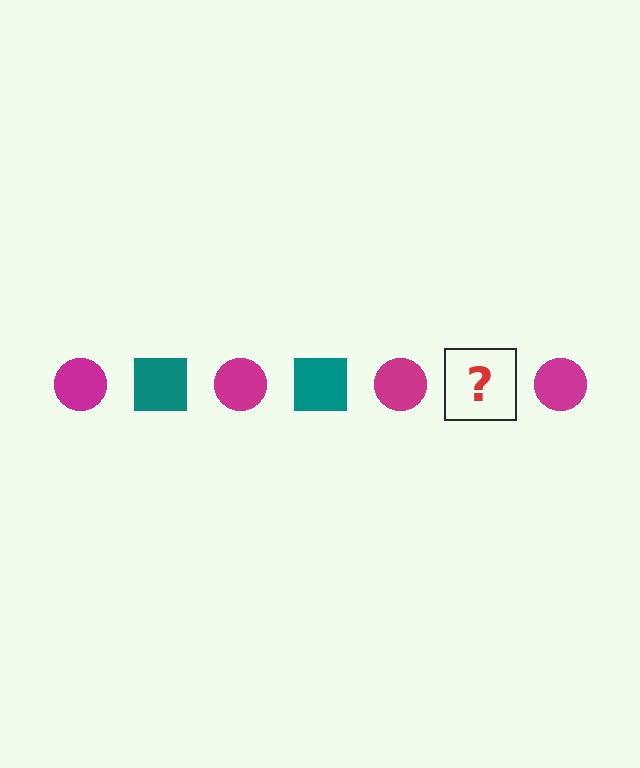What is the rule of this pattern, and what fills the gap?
The rule is that the pattern alternates between magenta circle and teal square. The gap should be filled with a teal square.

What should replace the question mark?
The question mark should be replaced with a teal square.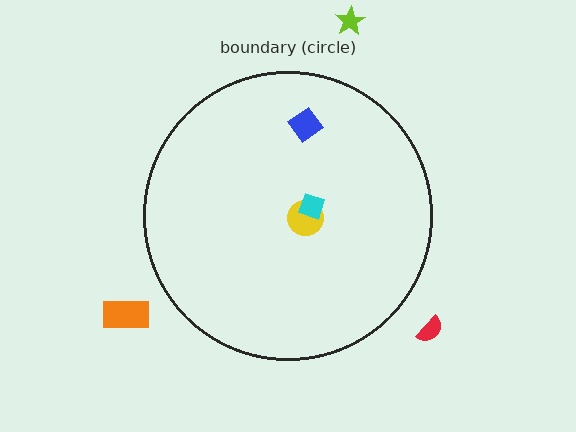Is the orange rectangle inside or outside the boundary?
Outside.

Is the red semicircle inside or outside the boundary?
Outside.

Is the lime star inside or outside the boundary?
Outside.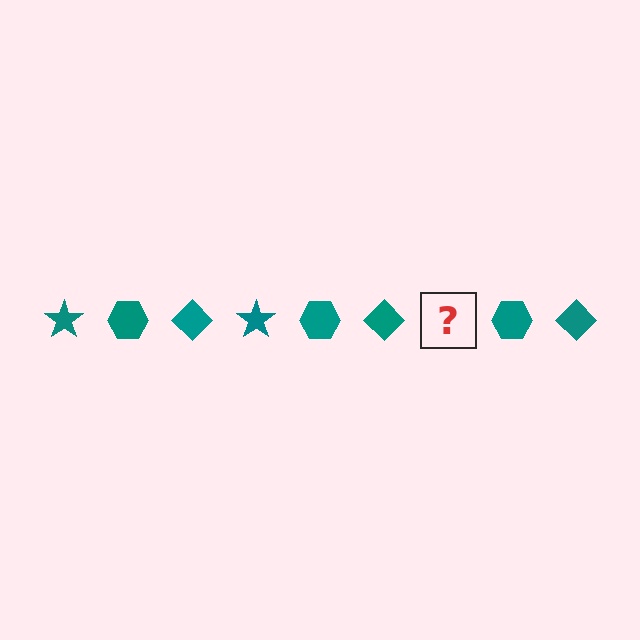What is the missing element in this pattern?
The missing element is a teal star.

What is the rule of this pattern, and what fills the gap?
The rule is that the pattern cycles through star, hexagon, diamond shapes in teal. The gap should be filled with a teal star.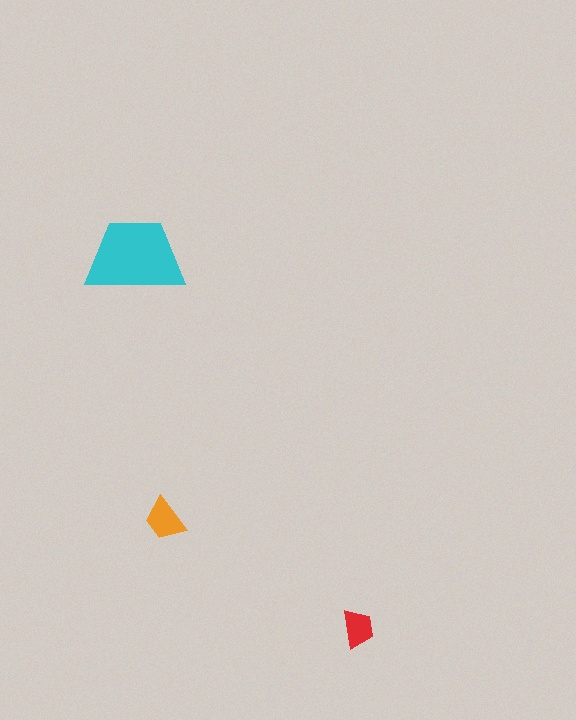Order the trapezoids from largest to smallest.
the cyan one, the orange one, the red one.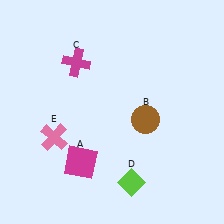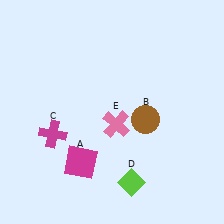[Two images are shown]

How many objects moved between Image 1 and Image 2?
2 objects moved between the two images.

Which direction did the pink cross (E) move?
The pink cross (E) moved right.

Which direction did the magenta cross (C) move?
The magenta cross (C) moved down.